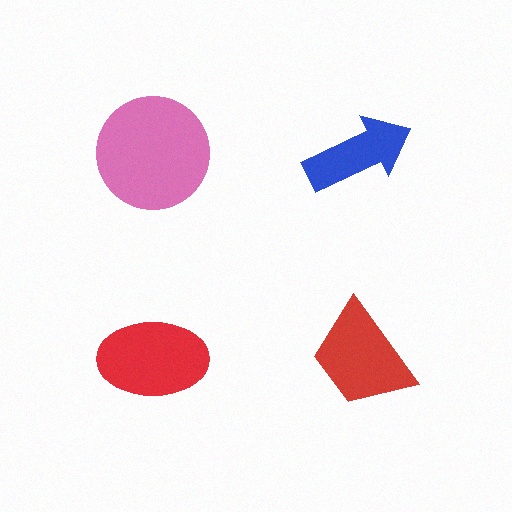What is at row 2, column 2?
A red trapezoid.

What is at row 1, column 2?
A blue arrow.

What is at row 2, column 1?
A red ellipse.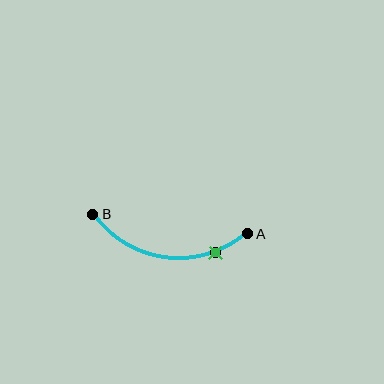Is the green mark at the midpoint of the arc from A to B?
No. The green mark lies on the arc but is closer to endpoint A. The arc midpoint would be at the point on the curve equidistant along the arc from both A and B.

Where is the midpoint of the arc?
The arc midpoint is the point on the curve farthest from the straight line joining A and B. It sits below that line.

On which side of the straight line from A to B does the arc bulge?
The arc bulges below the straight line connecting A and B.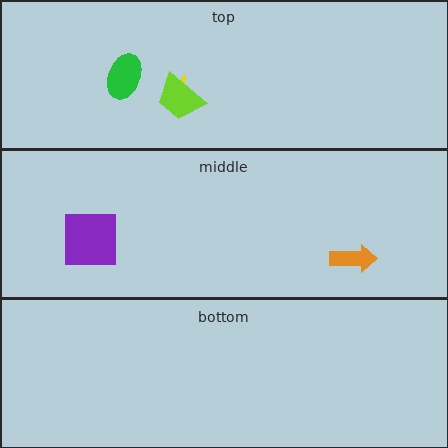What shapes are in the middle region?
The orange arrow, the purple square.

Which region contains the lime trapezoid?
The top region.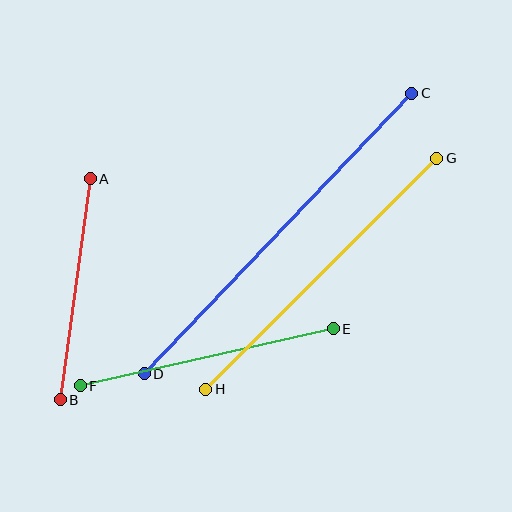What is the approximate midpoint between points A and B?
The midpoint is at approximately (75, 289) pixels.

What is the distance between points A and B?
The distance is approximately 223 pixels.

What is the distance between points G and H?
The distance is approximately 327 pixels.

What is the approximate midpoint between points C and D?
The midpoint is at approximately (278, 233) pixels.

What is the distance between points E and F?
The distance is approximately 259 pixels.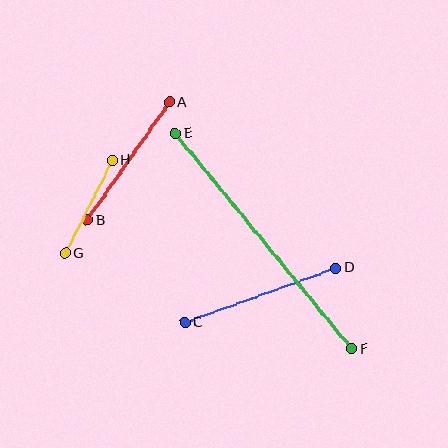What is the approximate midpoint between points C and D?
The midpoint is at approximately (261, 295) pixels.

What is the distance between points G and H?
The distance is approximately 104 pixels.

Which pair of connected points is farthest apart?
Points E and F are farthest apart.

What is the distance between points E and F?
The distance is approximately 279 pixels.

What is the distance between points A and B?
The distance is approximately 144 pixels.